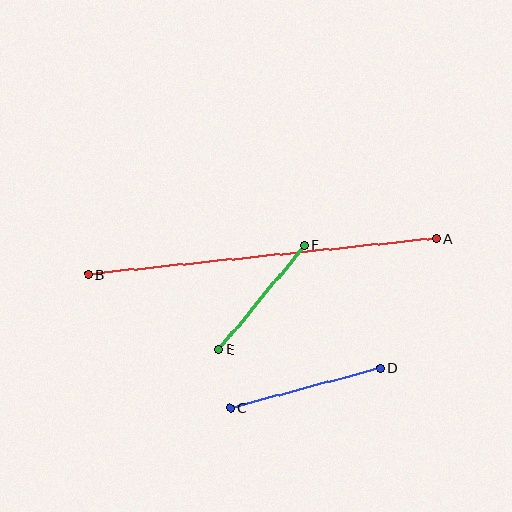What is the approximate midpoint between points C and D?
The midpoint is at approximately (305, 388) pixels.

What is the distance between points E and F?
The distance is approximately 135 pixels.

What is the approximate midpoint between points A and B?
The midpoint is at approximately (262, 256) pixels.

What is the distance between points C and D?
The distance is approximately 155 pixels.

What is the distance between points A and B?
The distance is approximately 351 pixels.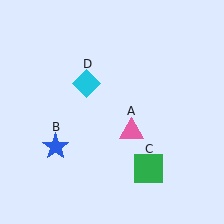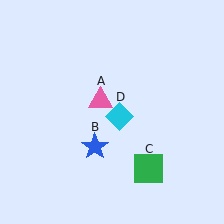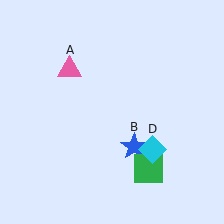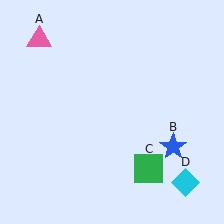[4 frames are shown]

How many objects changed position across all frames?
3 objects changed position: pink triangle (object A), blue star (object B), cyan diamond (object D).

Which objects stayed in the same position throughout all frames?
Green square (object C) remained stationary.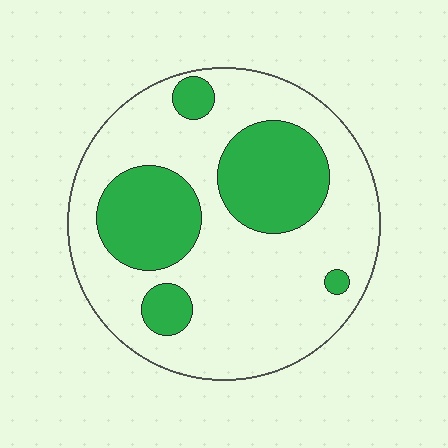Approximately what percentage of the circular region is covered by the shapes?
Approximately 30%.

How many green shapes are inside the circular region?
5.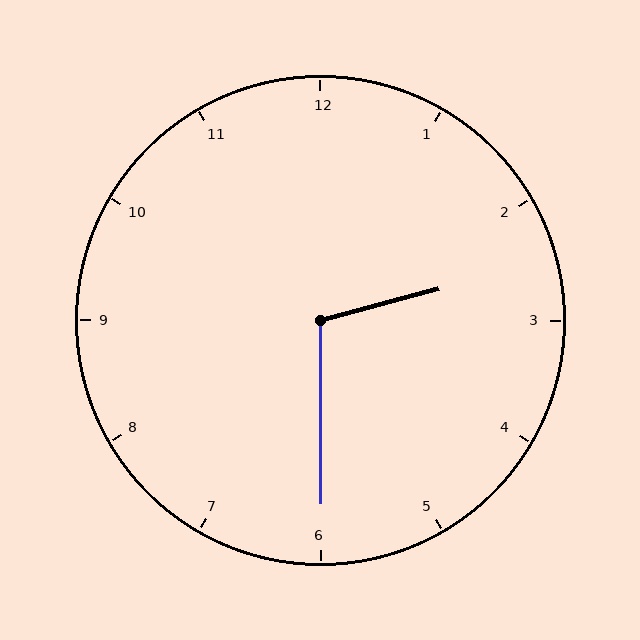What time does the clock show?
2:30.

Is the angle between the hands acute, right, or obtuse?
It is obtuse.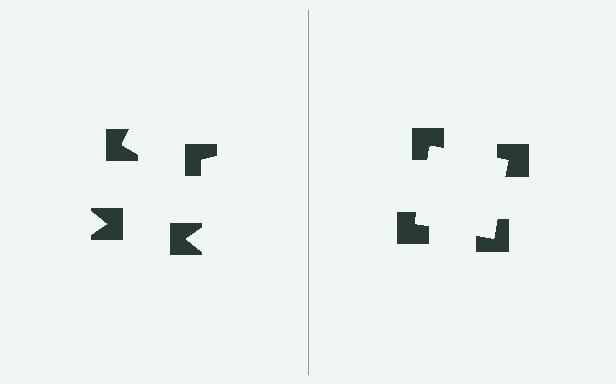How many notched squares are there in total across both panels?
8 — 4 on each side.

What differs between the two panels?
The notched squares are positioned identically on both sides; only the wedge orientations differ. On the right they align to a square; on the left they are misaligned.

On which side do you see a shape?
An illusory square appears on the right side. On the left side the wedge cuts are rotated, so no coherent shape forms.